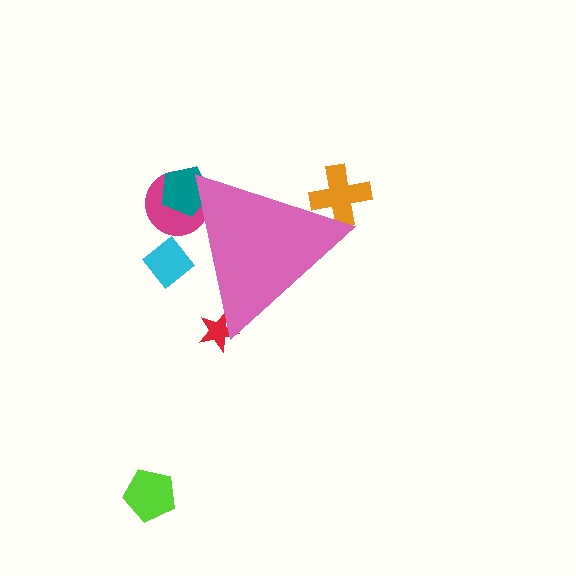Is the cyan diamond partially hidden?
Yes, the cyan diamond is partially hidden behind the pink triangle.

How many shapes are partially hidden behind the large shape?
5 shapes are partially hidden.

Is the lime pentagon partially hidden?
No, the lime pentagon is fully visible.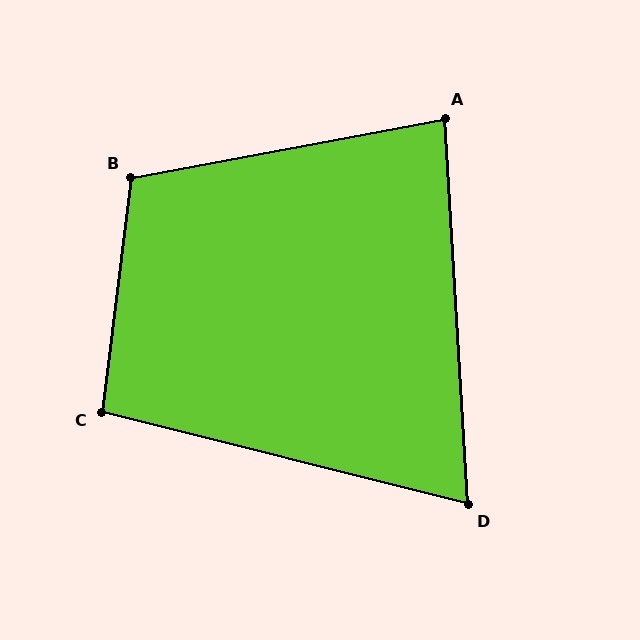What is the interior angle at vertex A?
Approximately 83 degrees (acute).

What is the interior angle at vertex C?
Approximately 97 degrees (obtuse).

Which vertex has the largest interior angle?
B, at approximately 108 degrees.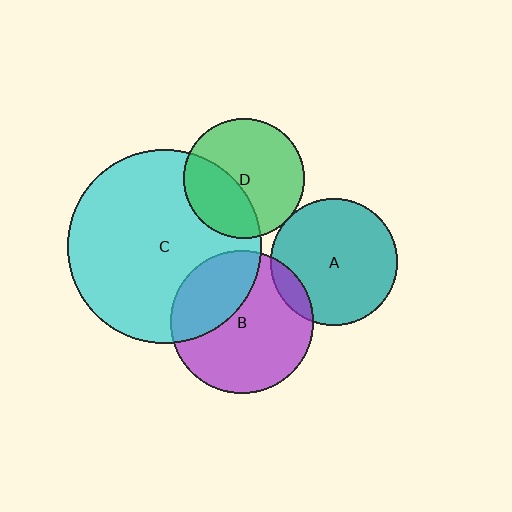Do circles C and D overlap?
Yes.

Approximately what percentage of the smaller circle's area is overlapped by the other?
Approximately 35%.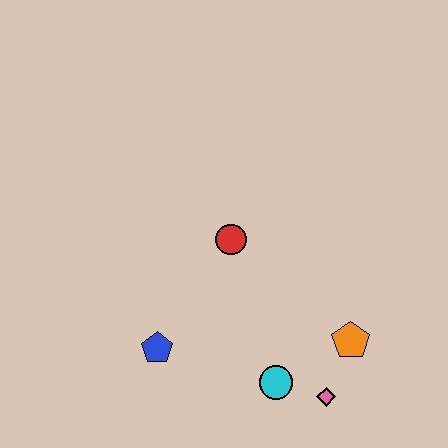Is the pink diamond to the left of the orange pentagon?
Yes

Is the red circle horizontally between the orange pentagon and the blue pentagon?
Yes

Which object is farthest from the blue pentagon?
The orange pentagon is farthest from the blue pentagon.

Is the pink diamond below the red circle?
Yes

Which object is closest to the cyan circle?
The pink diamond is closest to the cyan circle.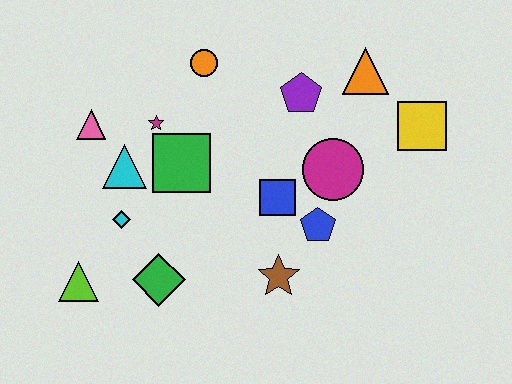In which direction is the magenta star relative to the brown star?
The magenta star is above the brown star.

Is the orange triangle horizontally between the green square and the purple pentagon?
No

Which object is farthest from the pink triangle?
The yellow square is farthest from the pink triangle.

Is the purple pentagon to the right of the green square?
Yes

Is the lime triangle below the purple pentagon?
Yes